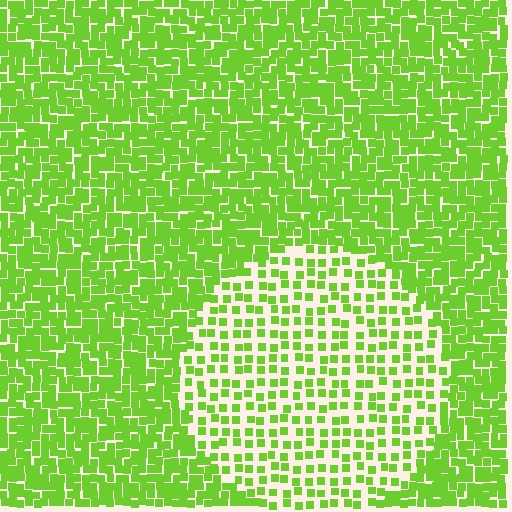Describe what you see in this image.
The image contains small lime elements arranged at two different densities. A circle-shaped region is visible where the elements are less densely packed than the surrounding area.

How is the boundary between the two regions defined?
The boundary is defined by a change in element density (approximately 2.2x ratio). All elements are the same color, size, and shape.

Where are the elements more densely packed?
The elements are more densely packed outside the circle boundary.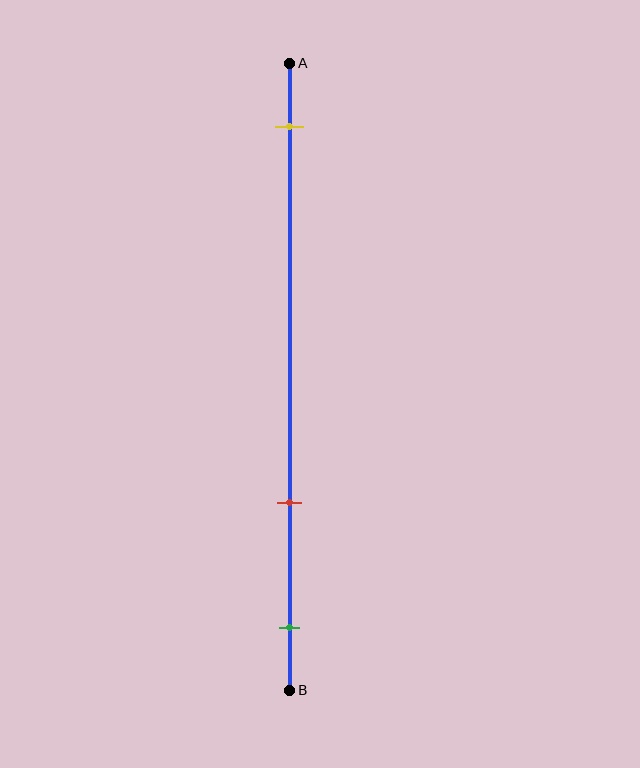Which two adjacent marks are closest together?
The red and green marks are the closest adjacent pair.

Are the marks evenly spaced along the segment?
No, the marks are not evenly spaced.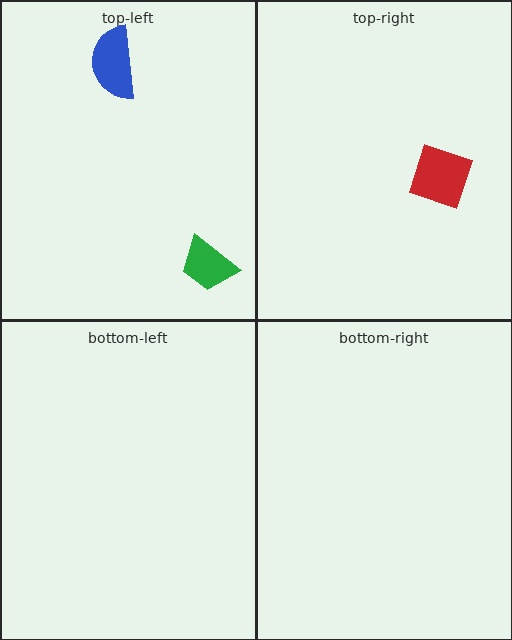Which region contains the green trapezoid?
The top-left region.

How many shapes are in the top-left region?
2.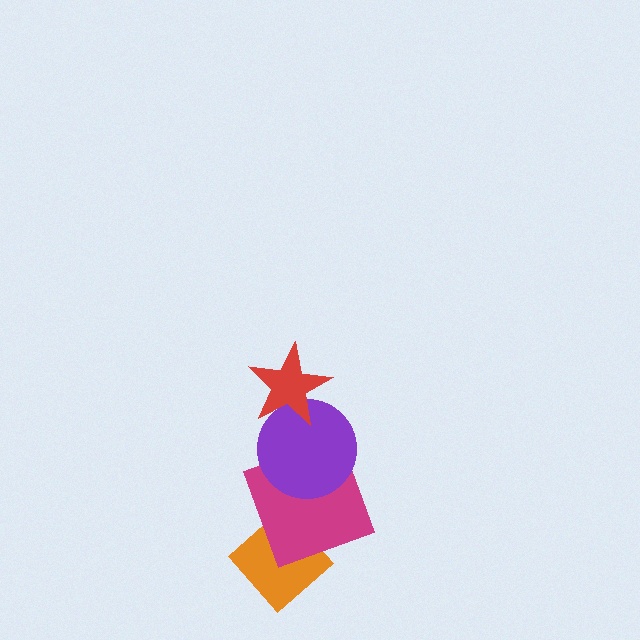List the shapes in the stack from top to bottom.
From top to bottom: the red star, the purple circle, the magenta square, the orange diamond.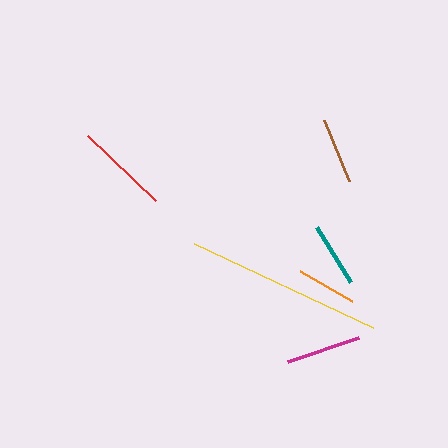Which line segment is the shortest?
The orange line is the shortest at approximately 60 pixels.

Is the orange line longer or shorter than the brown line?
The brown line is longer than the orange line.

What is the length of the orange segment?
The orange segment is approximately 60 pixels long.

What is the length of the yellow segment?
The yellow segment is approximately 198 pixels long.